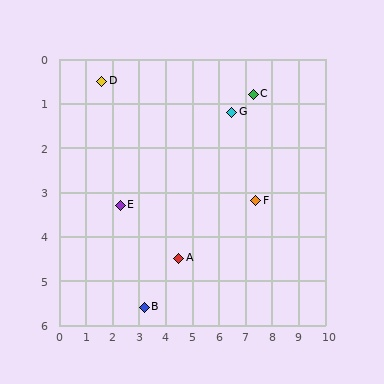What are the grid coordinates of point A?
Point A is at approximately (4.5, 4.5).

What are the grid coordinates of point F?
Point F is at approximately (7.4, 3.2).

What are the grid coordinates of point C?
Point C is at approximately (7.3, 0.8).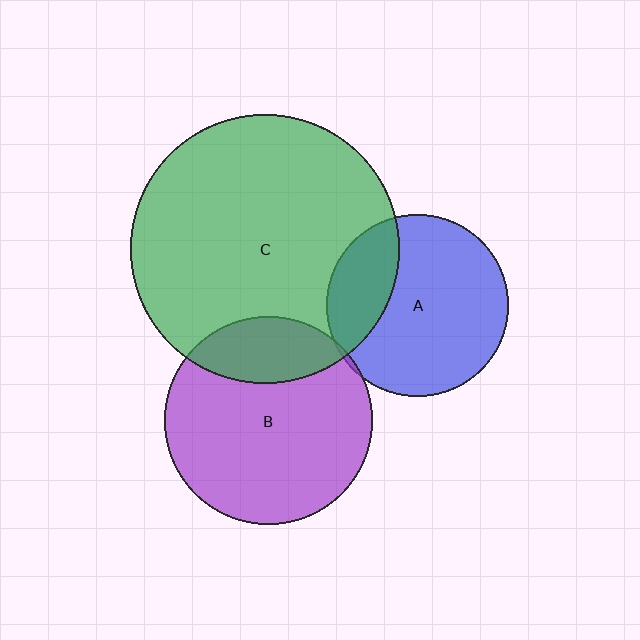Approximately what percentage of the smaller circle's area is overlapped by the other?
Approximately 5%.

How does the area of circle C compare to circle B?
Approximately 1.7 times.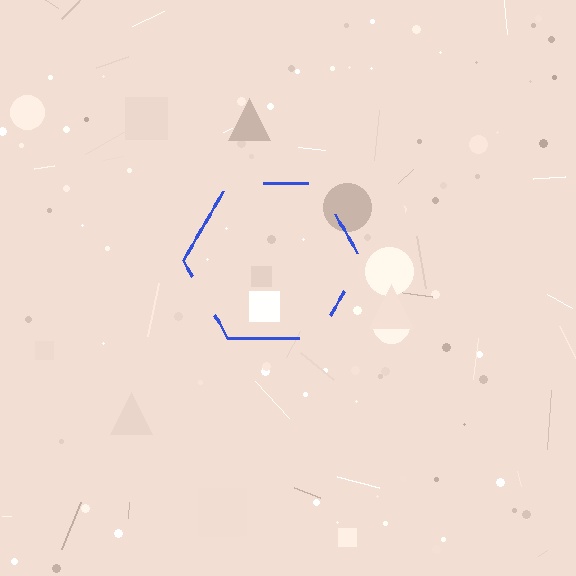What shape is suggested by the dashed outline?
The dashed outline suggests a hexagon.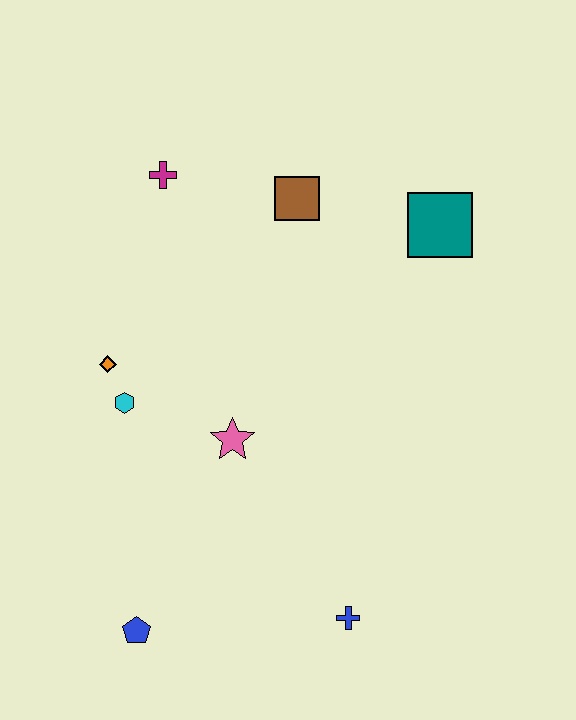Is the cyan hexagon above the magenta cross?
No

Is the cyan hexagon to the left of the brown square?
Yes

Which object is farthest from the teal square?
The blue pentagon is farthest from the teal square.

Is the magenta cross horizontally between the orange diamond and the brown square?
Yes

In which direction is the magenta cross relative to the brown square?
The magenta cross is to the left of the brown square.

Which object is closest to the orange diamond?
The cyan hexagon is closest to the orange diamond.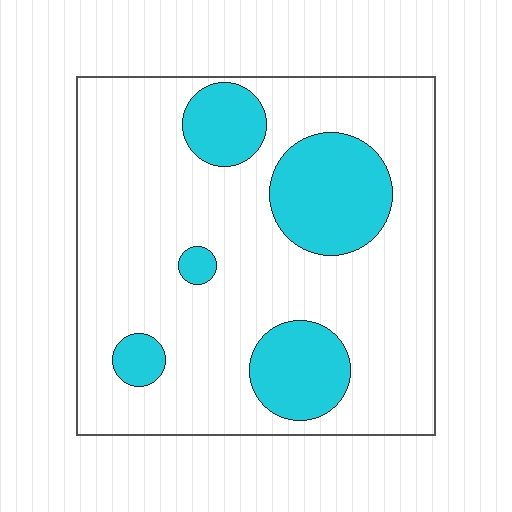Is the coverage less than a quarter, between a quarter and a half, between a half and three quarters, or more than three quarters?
Less than a quarter.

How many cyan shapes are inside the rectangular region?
5.